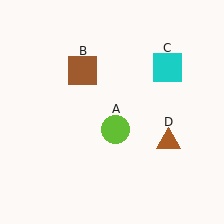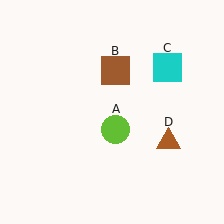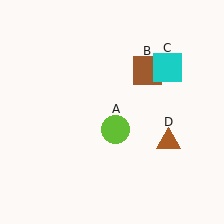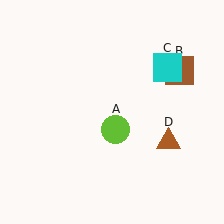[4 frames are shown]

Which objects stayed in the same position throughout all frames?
Lime circle (object A) and cyan square (object C) and brown triangle (object D) remained stationary.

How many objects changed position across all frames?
1 object changed position: brown square (object B).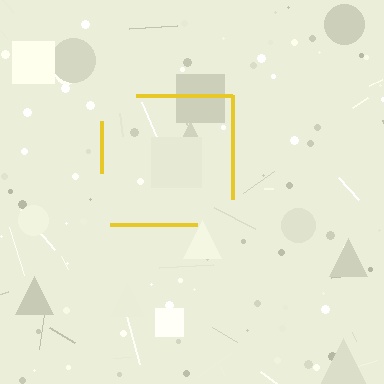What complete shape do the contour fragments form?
The contour fragments form a square.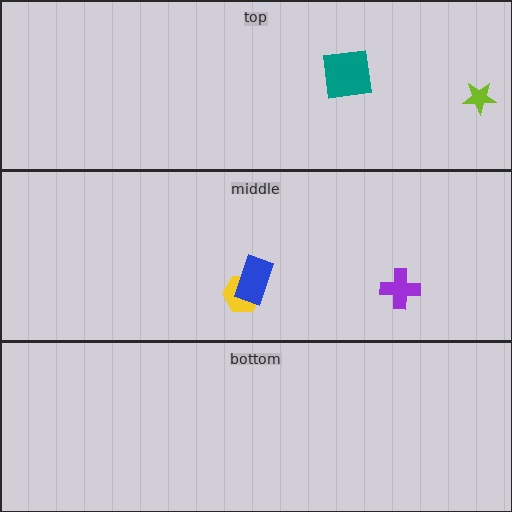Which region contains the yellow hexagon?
The middle region.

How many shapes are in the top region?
2.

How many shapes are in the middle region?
3.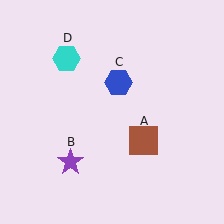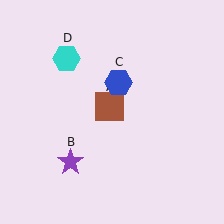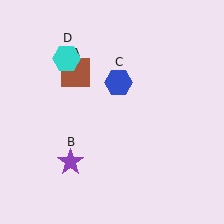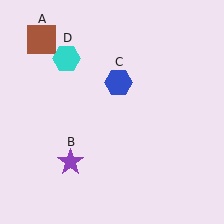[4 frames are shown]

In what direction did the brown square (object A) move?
The brown square (object A) moved up and to the left.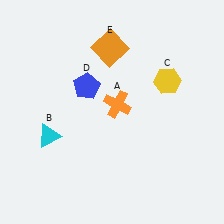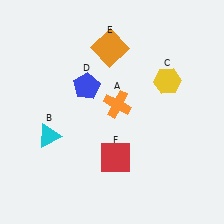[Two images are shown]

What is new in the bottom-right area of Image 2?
A red square (F) was added in the bottom-right area of Image 2.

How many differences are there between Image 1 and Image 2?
There is 1 difference between the two images.